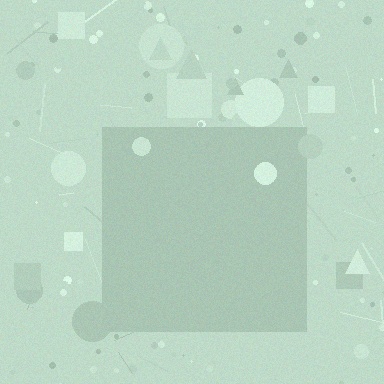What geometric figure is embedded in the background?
A square is embedded in the background.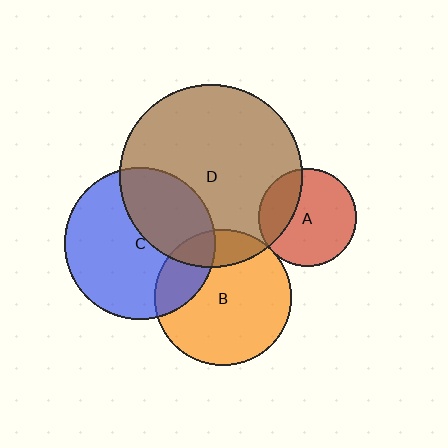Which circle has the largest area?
Circle D (brown).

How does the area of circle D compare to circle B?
Approximately 1.8 times.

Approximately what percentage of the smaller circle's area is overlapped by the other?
Approximately 35%.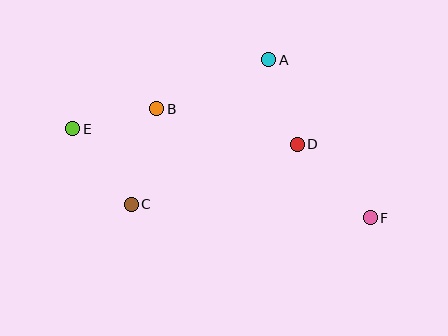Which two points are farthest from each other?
Points E and F are farthest from each other.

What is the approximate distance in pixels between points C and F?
The distance between C and F is approximately 240 pixels.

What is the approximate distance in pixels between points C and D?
The distance between C and D is approximately 177 pixels.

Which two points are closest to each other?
Points B and E are closest to each other.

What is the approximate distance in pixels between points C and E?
The distance between C and E is approximately 96 pixels.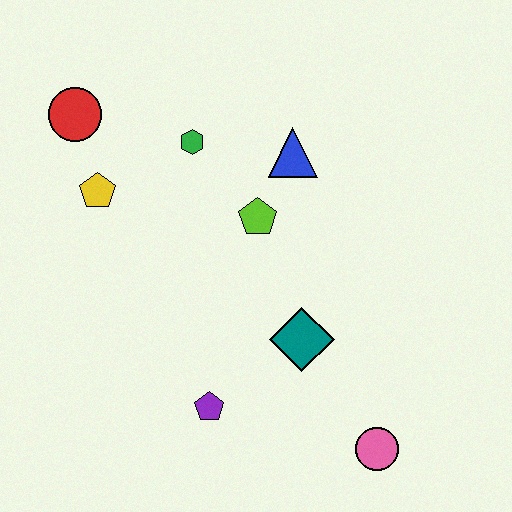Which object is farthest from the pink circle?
The red circle is farthest from the pink circle.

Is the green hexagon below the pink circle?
No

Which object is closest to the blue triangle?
The lime pentagon is closest to the blue triangle.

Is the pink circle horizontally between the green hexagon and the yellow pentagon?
No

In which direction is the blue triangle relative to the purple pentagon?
The blue triangle is above the purple pentagon.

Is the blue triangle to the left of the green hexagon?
No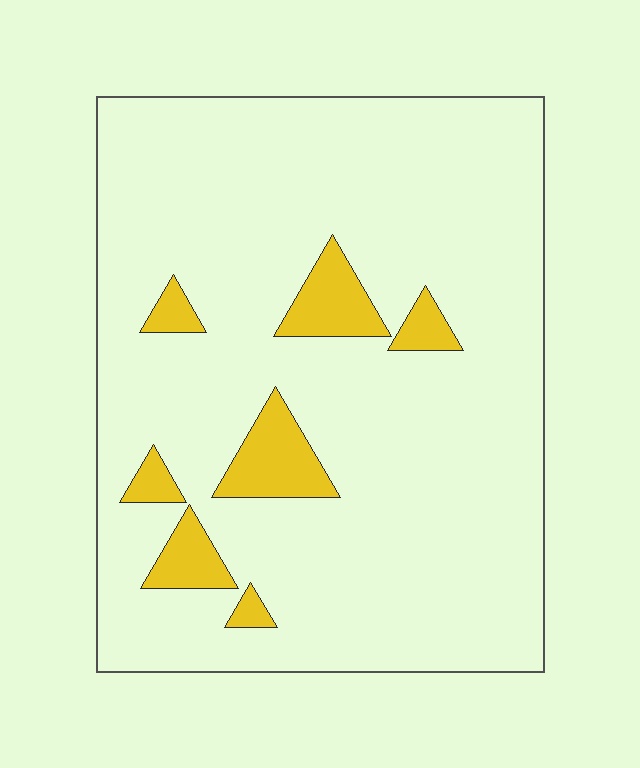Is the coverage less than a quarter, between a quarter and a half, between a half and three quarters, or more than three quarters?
Less than a quarter.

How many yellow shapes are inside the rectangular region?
7.